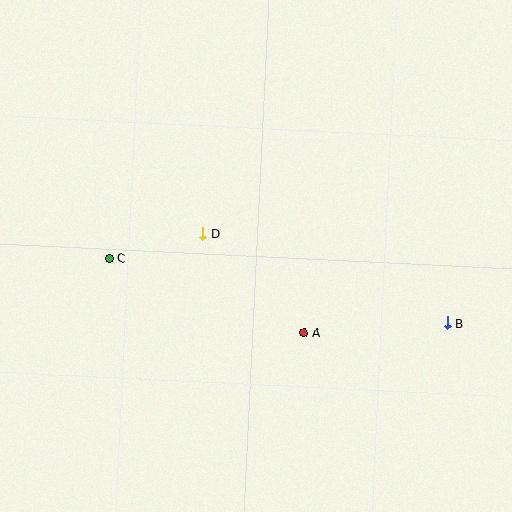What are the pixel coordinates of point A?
Point A is at (304, 333).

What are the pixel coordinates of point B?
Point B is at (447, 323).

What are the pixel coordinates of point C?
Point C is at (109, 258).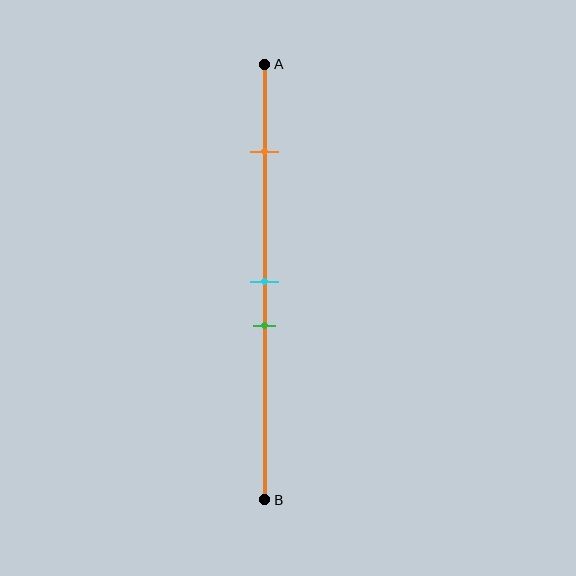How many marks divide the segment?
There are 3 marks dividing the segment.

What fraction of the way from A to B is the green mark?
The green mark is approximately 60% (0.6) of the way from A to B.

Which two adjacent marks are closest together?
The cyan and green marks are the closest adjacent pair.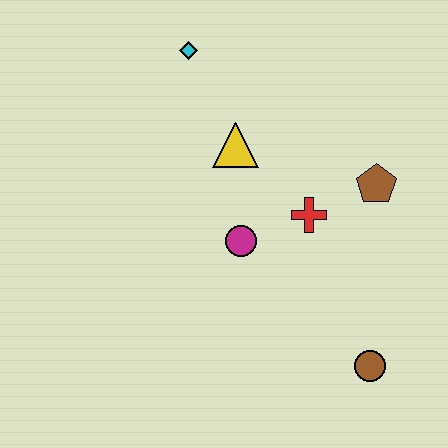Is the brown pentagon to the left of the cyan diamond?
No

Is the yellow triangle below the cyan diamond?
Yes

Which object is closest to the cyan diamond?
The yellow triangle is closest to the cyan diamond.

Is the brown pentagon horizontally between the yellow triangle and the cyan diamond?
No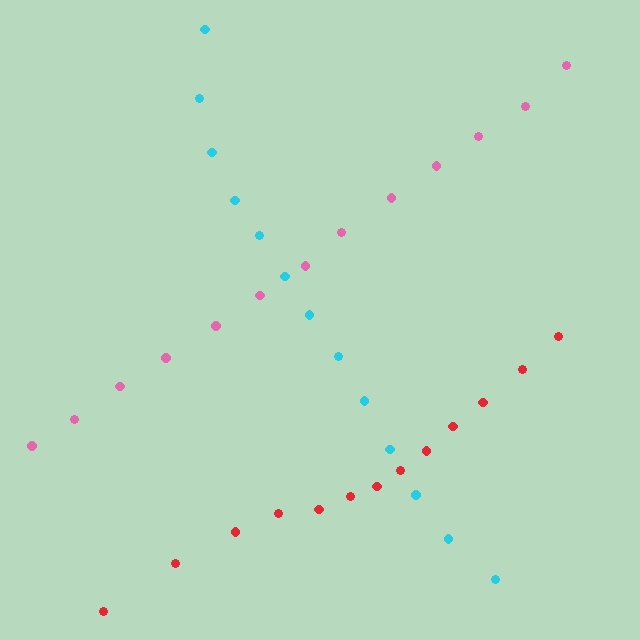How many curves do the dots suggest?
There are 3 distinct paths.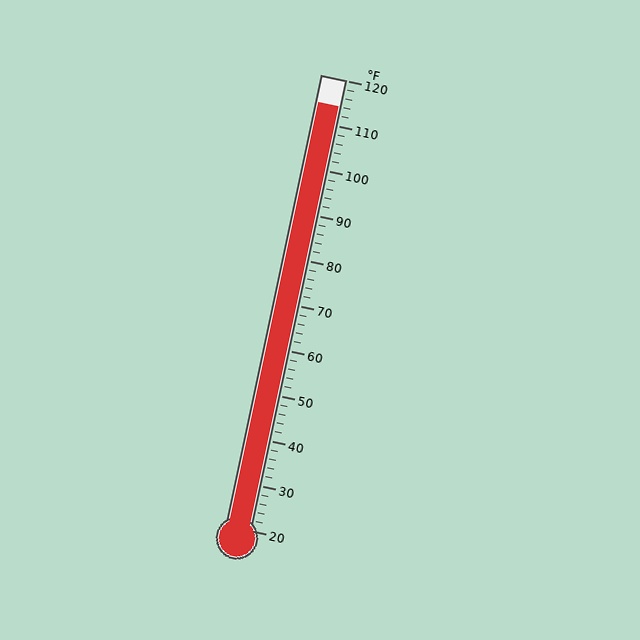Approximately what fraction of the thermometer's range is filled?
The thermometer is filled to approximately 95% of its range.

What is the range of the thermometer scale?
The thermometer scale ranges from 20°F to 120°F.